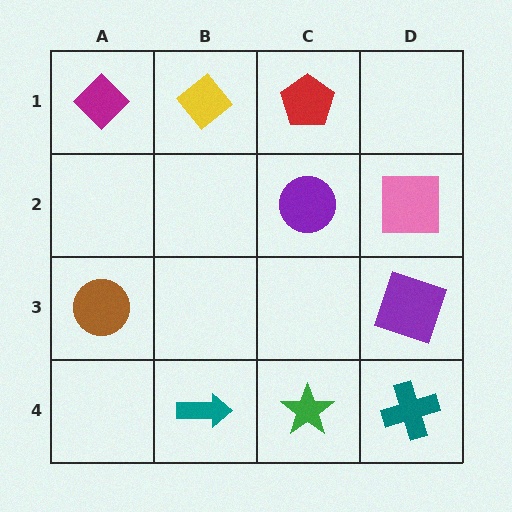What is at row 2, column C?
A purple circle.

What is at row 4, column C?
A green star.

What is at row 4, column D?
A teal cross.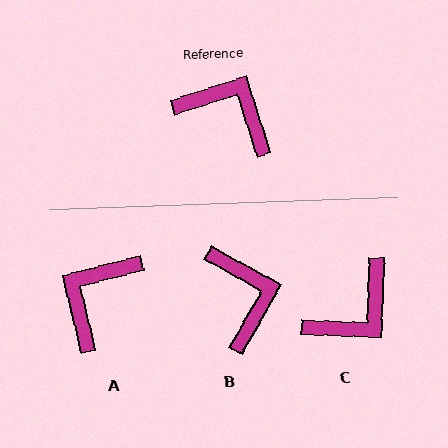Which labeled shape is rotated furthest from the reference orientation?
C, about 110 degrees away.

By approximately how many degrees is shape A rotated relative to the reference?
Approximately 86 degrees counter-clockwise.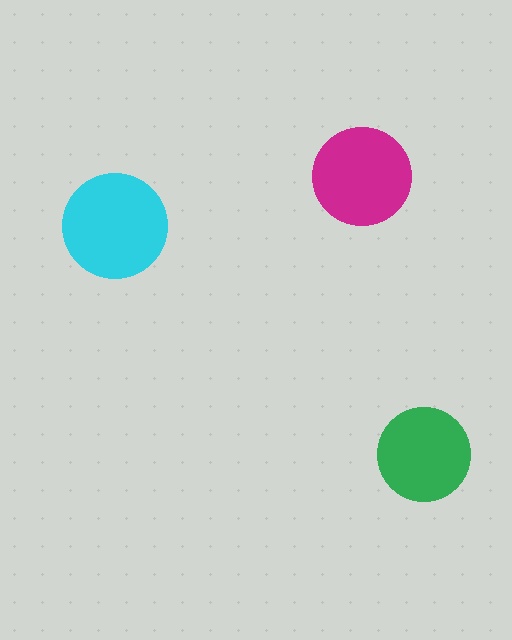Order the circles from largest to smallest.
the cyan one, the magenta one, the green one.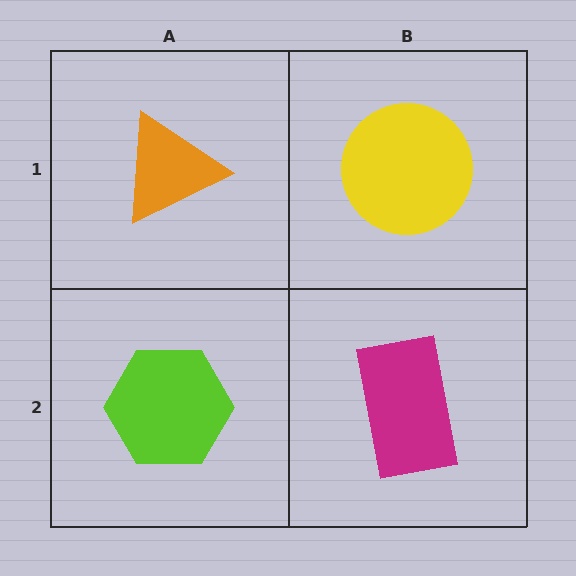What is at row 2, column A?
A lime hexagon.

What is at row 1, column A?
An orange triangle.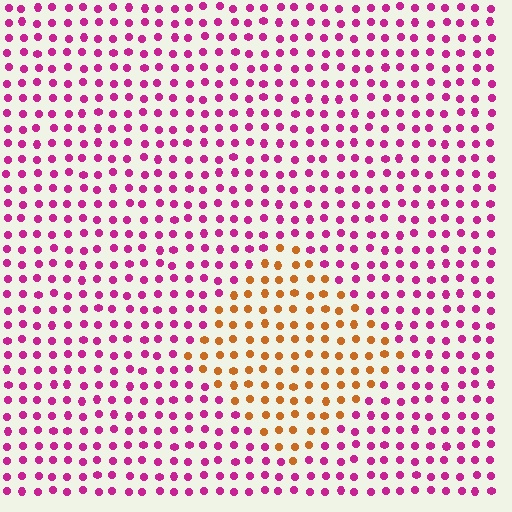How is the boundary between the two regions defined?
The boundary is defined purely by a slight shift in hue (about 68 degrees). Spacing, size, and orientation are identical on both sides.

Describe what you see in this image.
The image is filled with small magenta elements in a uniform arrangement. A diamond-shaped region is visible where the elements are tinted to a slightly different hue, forming a subtle color boundary.